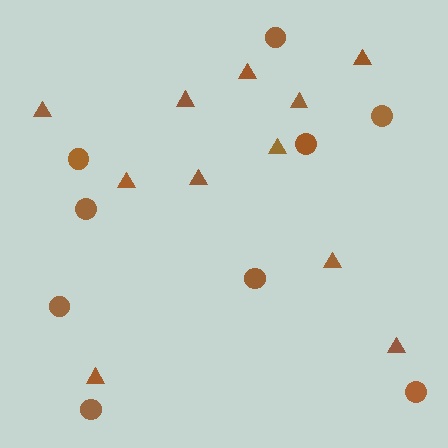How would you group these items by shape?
There are 2 groups: one group of circles (9) and one group of triangles (11).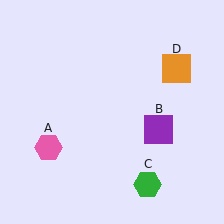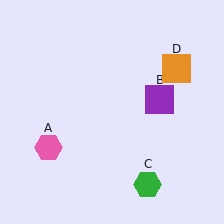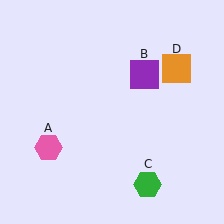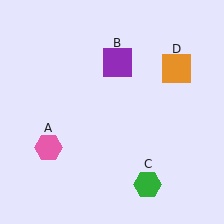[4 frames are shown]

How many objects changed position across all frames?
1 object changed position: purple square (object B).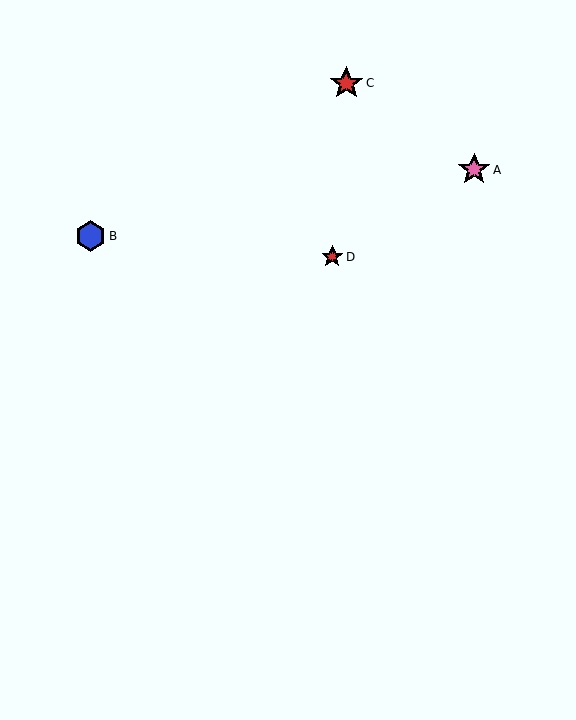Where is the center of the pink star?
The center of the pink star is at (474, 170).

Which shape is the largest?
The red star (labeled C) is the largest.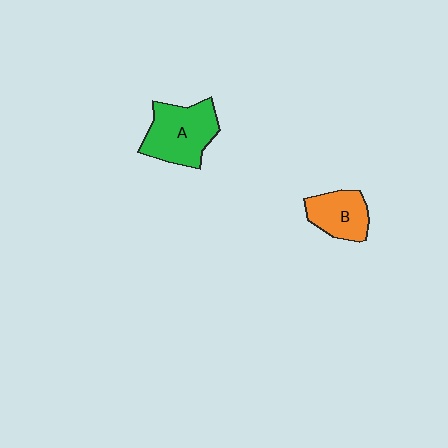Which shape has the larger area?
Shape A (green).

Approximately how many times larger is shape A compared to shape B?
Approximately 1.5 times.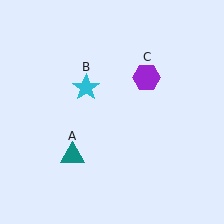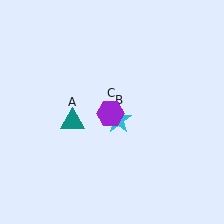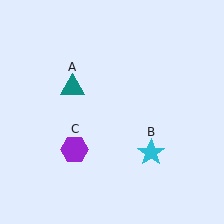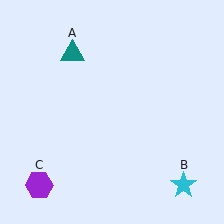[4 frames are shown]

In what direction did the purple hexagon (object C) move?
The purple hexagon (object C) moved down and to the left.